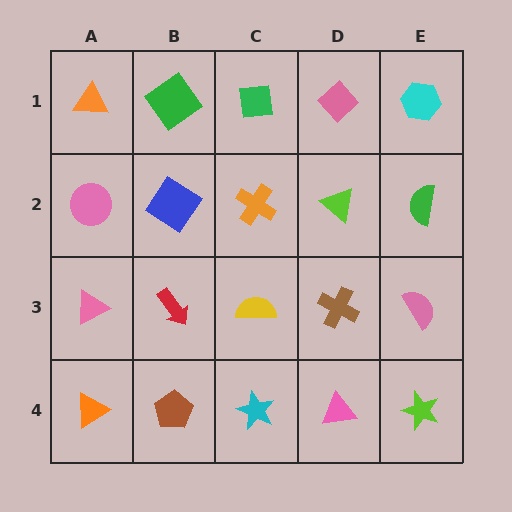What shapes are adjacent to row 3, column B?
A blue diamond (row 2, column B), a brown pentagon (row 4, column B), a pink triangle (row 3, column A), a yellow semicircle (row 3, column C).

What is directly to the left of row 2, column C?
A blue diamond.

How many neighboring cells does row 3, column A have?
3.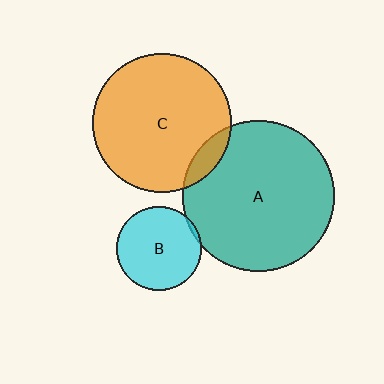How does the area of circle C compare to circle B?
Approximately 2.7 times.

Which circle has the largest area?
Circle A (teal).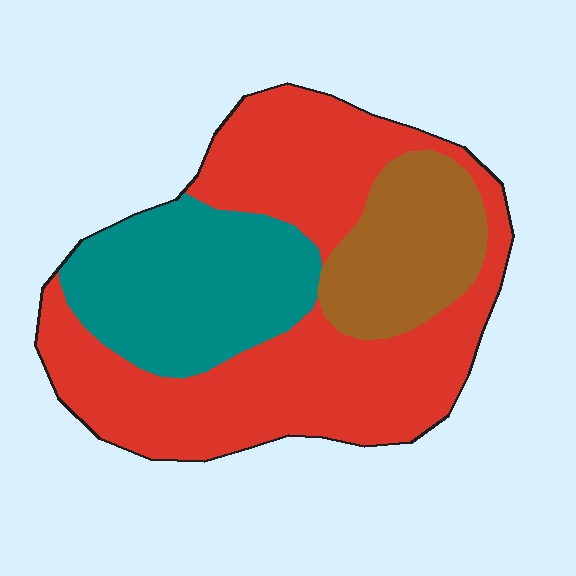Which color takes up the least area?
Brown, at roughly 20%.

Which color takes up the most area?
Red, at roughly 55%.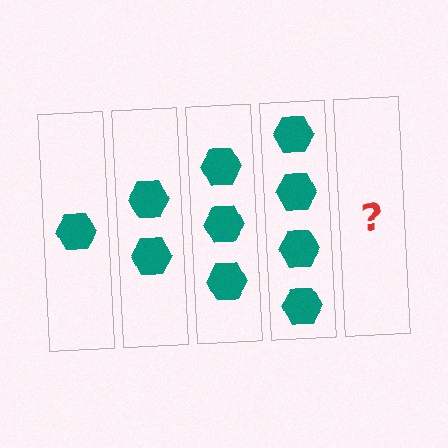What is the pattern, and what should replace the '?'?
The pattern is that each step adds one more hexagon. The '?' should be 5 hexagons.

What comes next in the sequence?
The next element should be 5 hexagons.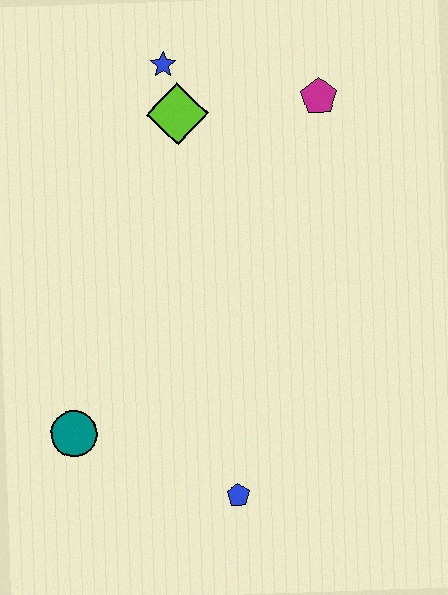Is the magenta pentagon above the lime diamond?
Yes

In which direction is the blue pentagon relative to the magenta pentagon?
The blue pentagon is below the magenta pentagon.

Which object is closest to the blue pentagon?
The teal circle is closest to the blue pentagon.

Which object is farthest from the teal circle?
The magenta pentagon is farthest from the teal circle.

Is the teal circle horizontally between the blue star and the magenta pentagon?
No